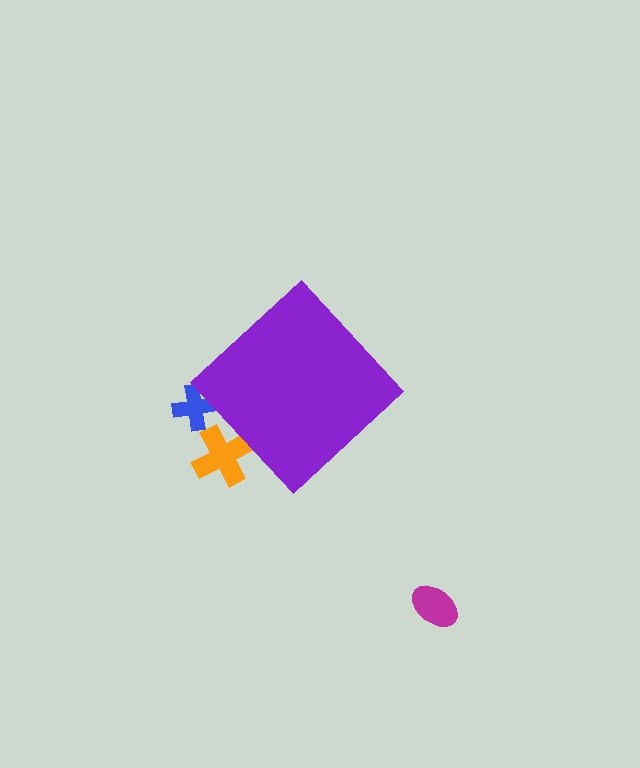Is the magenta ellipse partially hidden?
No, the magenta ellipse is fully visible.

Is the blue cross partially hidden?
Yes, the blue cross is partially hidden behind the purple diamond.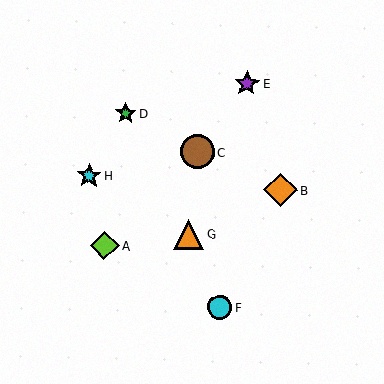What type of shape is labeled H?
Shape H is a cyan star.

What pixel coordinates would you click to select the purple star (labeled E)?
Click at (247, 84) to select the purple star E.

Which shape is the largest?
The brown circle (labeled C) is the largest.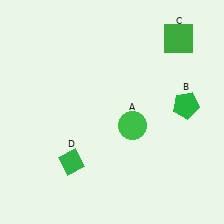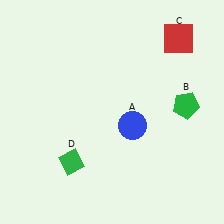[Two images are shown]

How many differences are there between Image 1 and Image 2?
There are 2 differences between the two images.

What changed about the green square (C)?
In Image 1, C is green. In Image 2, it changed to red.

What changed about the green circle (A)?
In Image 1, A is green. In Image 2, it changed to blue.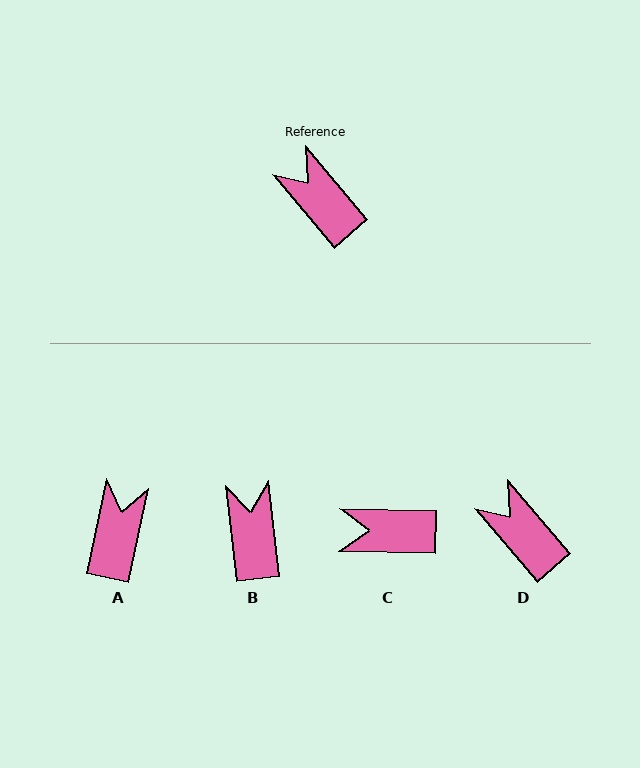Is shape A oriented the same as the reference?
No, it is off by about 52 degrees.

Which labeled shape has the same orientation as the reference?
D.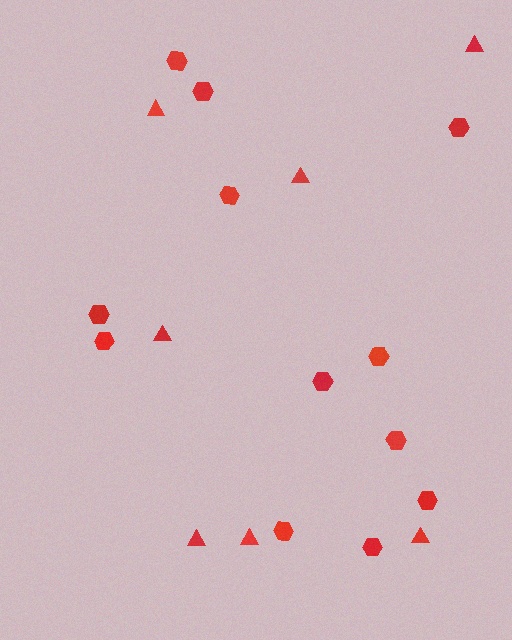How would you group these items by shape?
There are 2 groups: one group of triangles (7) and one group of hexagons (12).